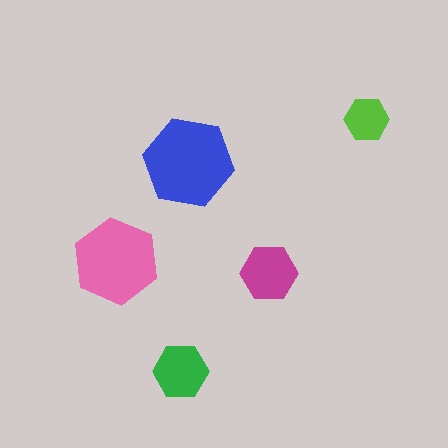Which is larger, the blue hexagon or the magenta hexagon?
The blue one.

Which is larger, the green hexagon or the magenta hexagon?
The magenta one.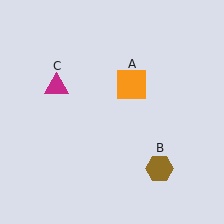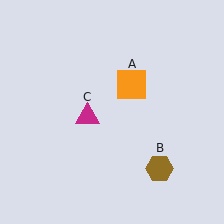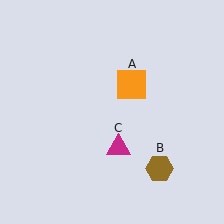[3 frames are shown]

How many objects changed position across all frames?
1 object changed position: magenta triangle (object C).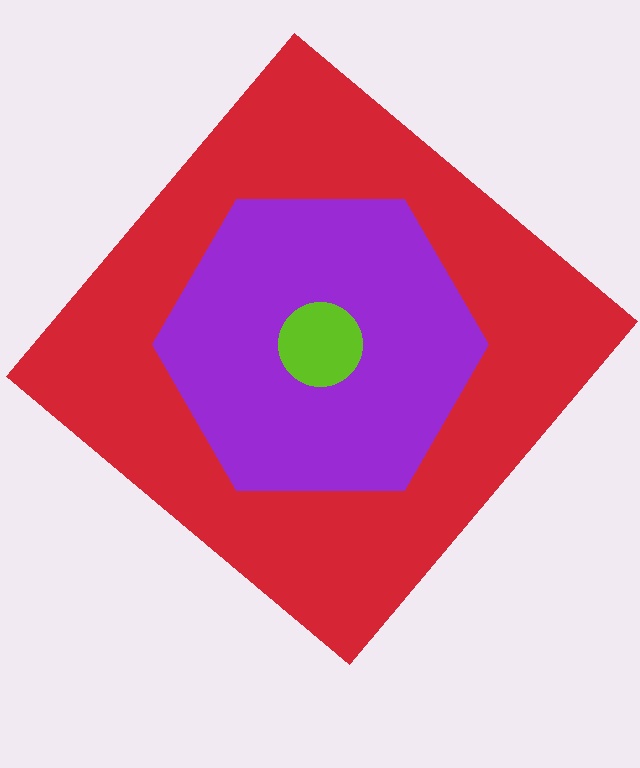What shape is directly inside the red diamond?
The purple hexagon.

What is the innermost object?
The lime circle.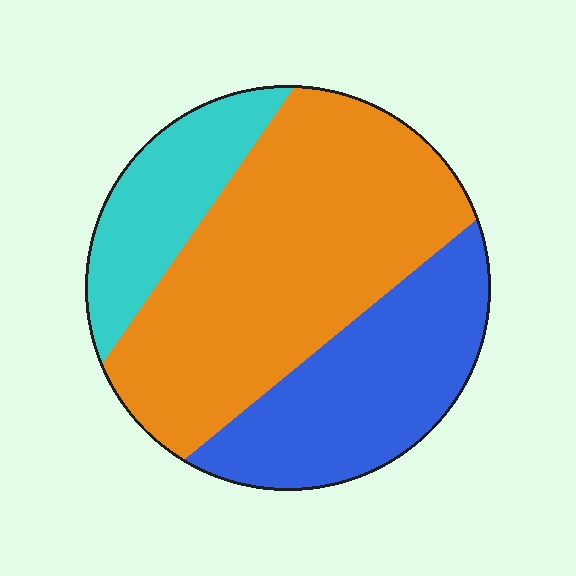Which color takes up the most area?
Orange, at roughly 55%.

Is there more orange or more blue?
Orange.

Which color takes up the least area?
Cyan, at roughly 15%.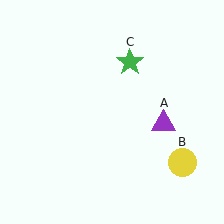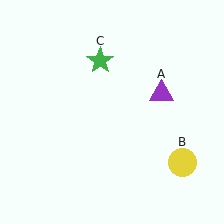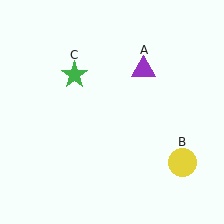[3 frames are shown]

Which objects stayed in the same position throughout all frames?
Yellow circle (object B) remained stationary.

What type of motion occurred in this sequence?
The purple triangle (object A), green star (object C) rotated counterclockwise around the center of the scene.